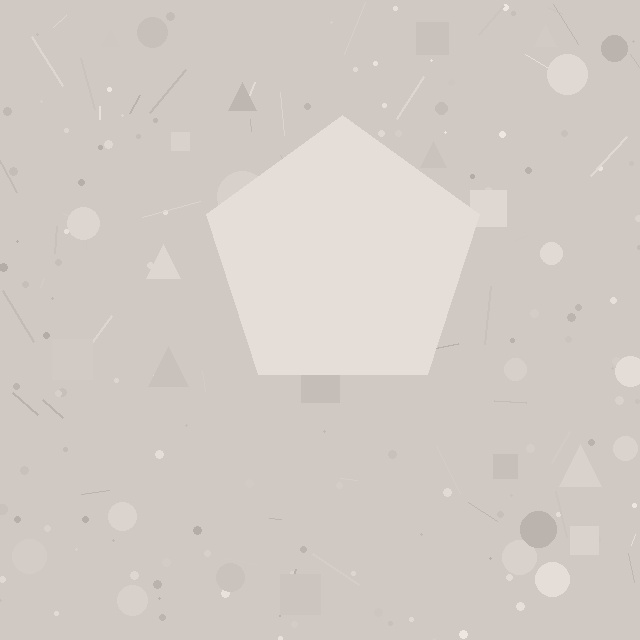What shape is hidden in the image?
A pentagon is hidden in the image.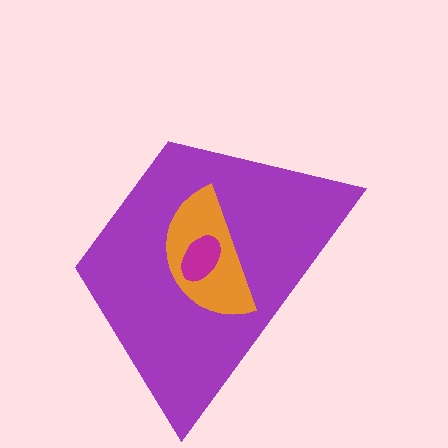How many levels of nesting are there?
3.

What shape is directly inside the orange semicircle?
The magenta ellipse.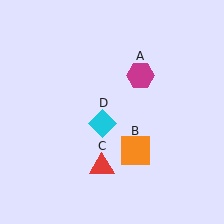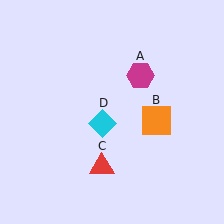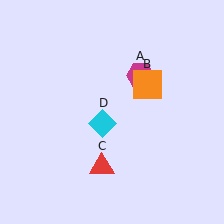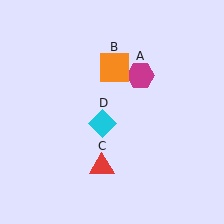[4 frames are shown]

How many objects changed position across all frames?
1 object changed position: orange square (object B).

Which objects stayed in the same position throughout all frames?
Magenta hexagon (object A) and red triangle (object C) and cyan diamond (object D) remained stationary.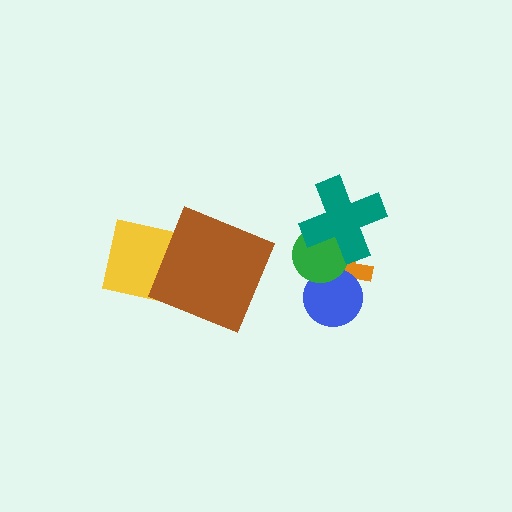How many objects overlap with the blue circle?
2 objects overlap with the blue circle.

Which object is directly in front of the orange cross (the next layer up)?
The blue circle is directly in front of the orange cross.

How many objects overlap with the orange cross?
3 objects overlap with the orange cross.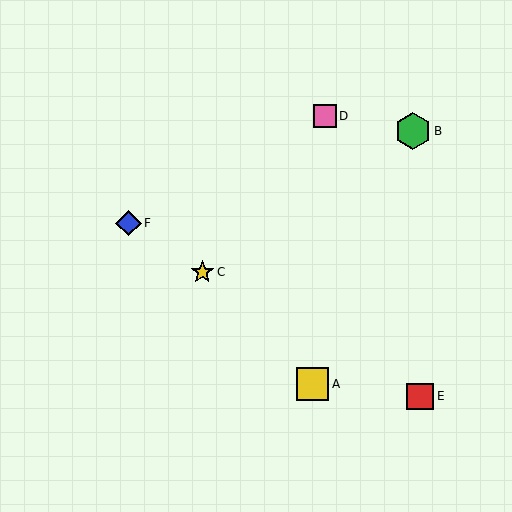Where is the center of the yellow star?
The center of the yellow star is at (202, 272).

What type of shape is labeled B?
Shape B is a green hexagon.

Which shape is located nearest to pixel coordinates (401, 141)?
The green hexagon (labeled B) at (413, 131) is nearest to that location.